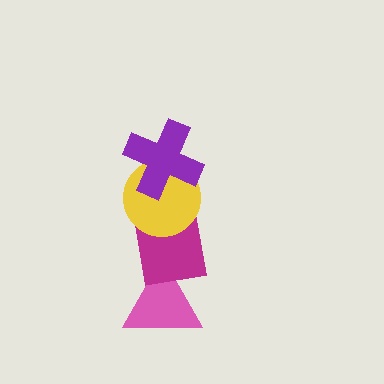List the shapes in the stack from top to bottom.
From top to bottom: the purple cross, the yellow circle, the magenta square, the pink triangle.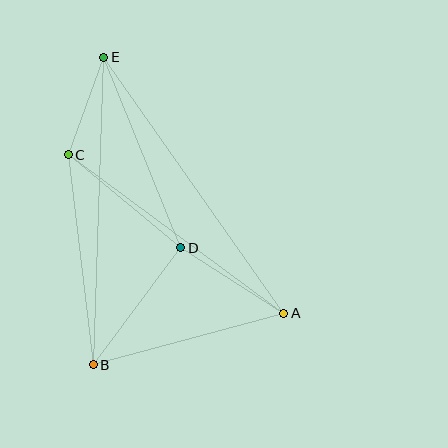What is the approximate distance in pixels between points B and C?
The distance between B and C is approximately 212 pixels.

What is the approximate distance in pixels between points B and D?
The distance between B and D is approximately 146 pixels.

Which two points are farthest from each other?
Points A and E are farthest from each other.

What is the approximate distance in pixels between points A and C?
The distance between A and C is approximately 268 pixels.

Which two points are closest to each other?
Points C and E are closest to each other.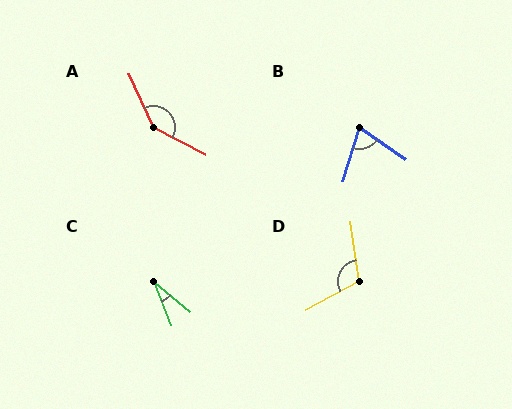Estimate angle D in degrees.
Approximately 109 degrees.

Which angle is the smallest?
C, at approximately 29 degrees.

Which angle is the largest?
A, at approximately 142 degrees.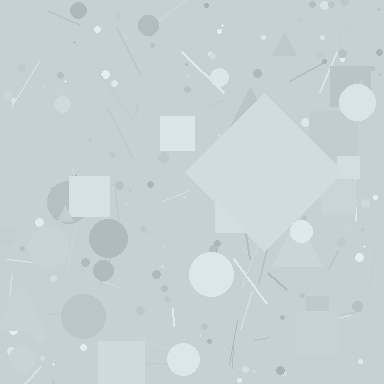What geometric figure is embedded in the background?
A diamond is embedded in the background.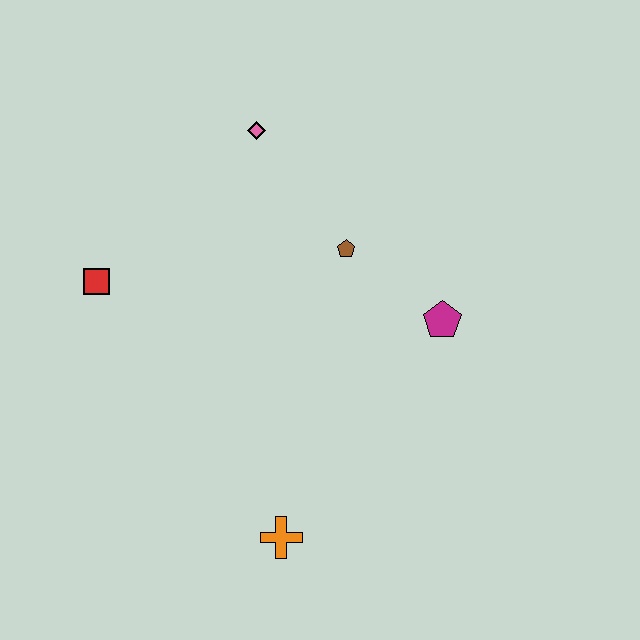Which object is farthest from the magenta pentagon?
The red square is farthest from the magenta pentagon.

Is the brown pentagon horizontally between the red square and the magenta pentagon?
Yes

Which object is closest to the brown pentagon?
The magenta pentagon is closest to the brown pentagon.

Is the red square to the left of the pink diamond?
Yes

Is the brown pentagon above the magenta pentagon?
Yes